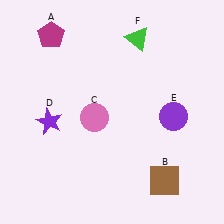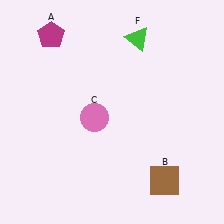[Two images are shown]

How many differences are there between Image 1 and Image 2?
There are 2 differences between the two images.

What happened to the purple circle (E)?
The purple circle (E) was removed in Image 2. It was in the bottom-right area of Image 1.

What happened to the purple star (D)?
The purple star (D) was removed in Image 2. It was in the bottom-left area of Image 1.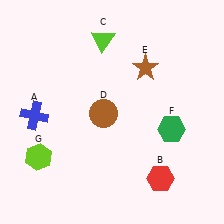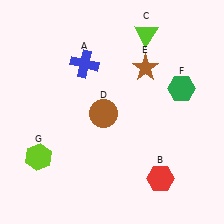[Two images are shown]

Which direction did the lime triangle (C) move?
The lime triangle (C) moved right.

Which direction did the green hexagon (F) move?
The green hexagon (F) moved up.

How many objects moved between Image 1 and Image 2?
3 objects moved between the two images.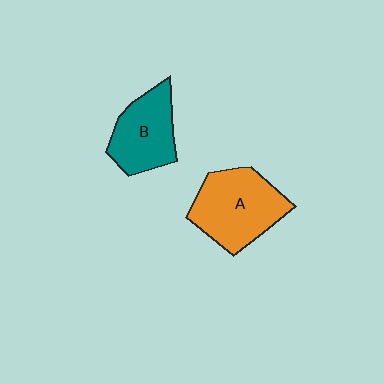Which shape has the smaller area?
Shape B (teal).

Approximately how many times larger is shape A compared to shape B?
Approximately 1.3 times.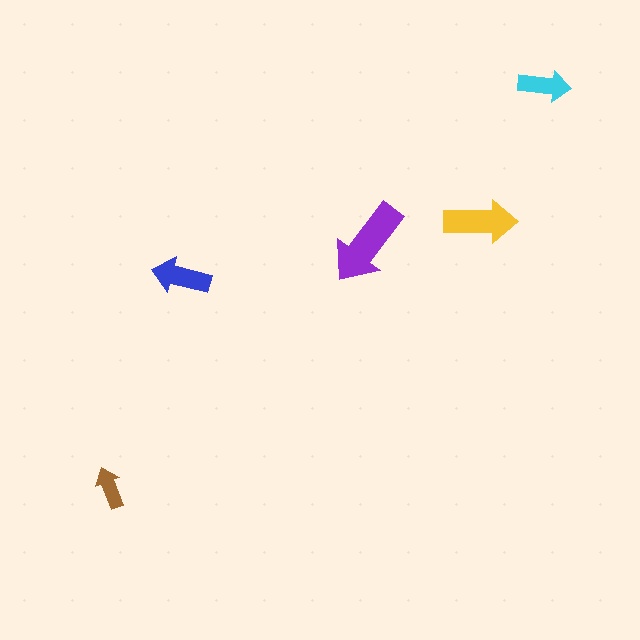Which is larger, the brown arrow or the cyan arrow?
The cyan one.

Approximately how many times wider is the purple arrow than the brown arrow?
About 2 times wider.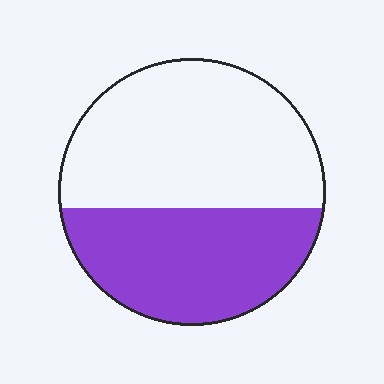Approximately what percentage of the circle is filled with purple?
Approximately 40%.